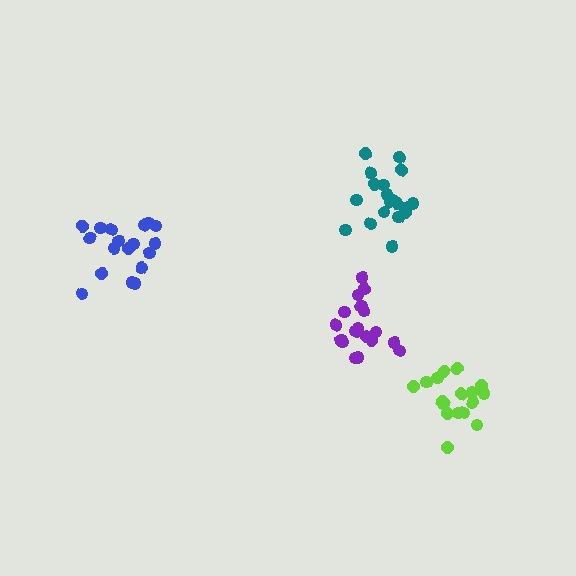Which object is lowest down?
The lime cluster is bottommost.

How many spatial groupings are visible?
There are 4 spatial groupings.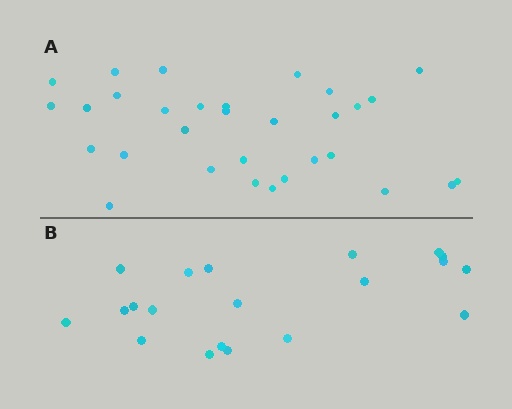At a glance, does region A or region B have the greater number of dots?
Region A (the top region) has more dots.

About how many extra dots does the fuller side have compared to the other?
Region A has roughly 12 or so more dots than region B.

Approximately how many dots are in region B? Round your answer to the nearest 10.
About 20 dots.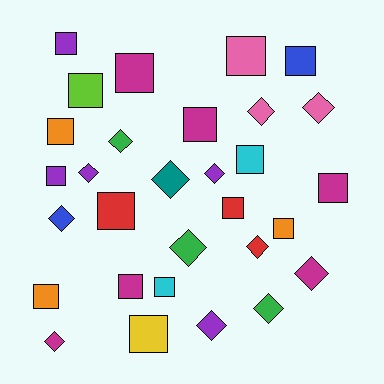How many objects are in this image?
There are 30 objects.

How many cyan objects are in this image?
There are 2 cyan objects.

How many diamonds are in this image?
There are 13 diamonds.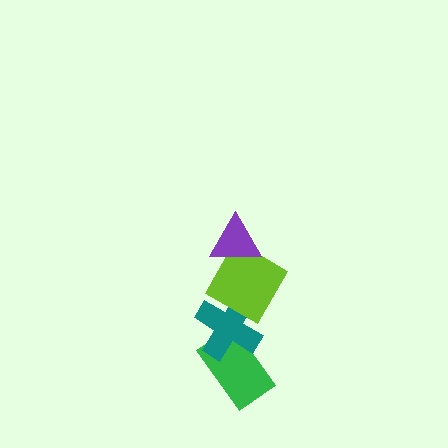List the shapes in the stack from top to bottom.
From top to bottom: the purple triangle, the lime diamond, the teal cross, the green rectangle.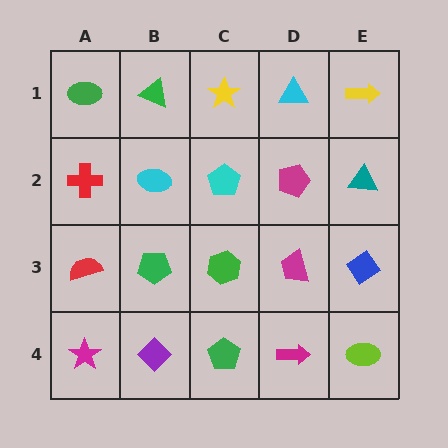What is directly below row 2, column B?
A green pentagon.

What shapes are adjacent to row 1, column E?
A teal triangle (row 2, column E), a cyan triangle (row 1, column D).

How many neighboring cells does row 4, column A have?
2.